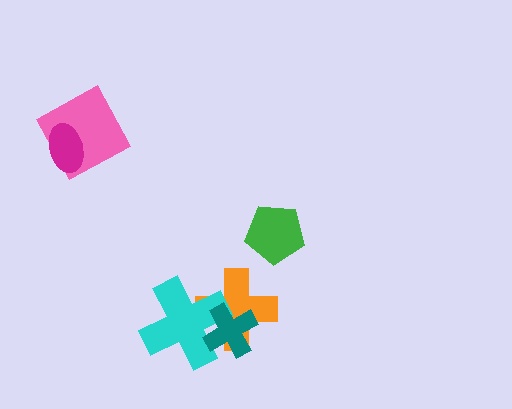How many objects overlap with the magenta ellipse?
1 object overlaps with the magenta ellipse.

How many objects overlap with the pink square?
1 object overlaps with the pink square.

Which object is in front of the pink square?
The magenta ellipse is in front of the pink square.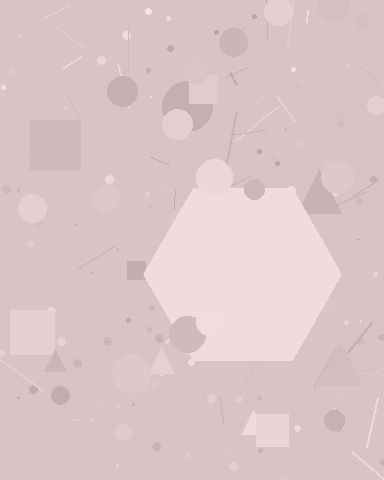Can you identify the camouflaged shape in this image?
The camouflaged shape is a hexagon.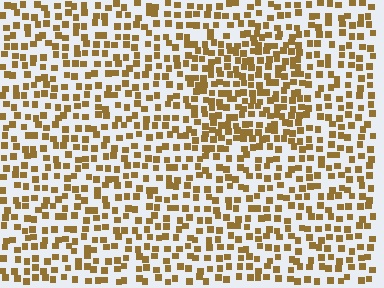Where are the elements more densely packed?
The elements are more densely packed inside the rectangle boundary.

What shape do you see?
I see a rectangle.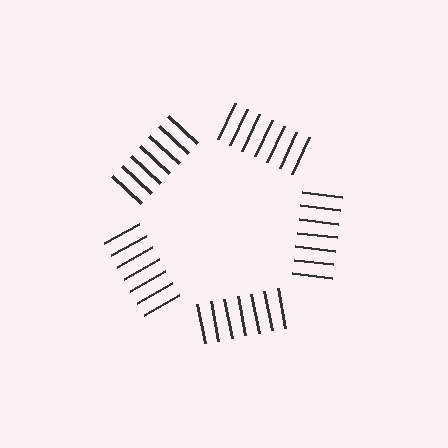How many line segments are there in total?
35 — 7 along each of the 5 edges.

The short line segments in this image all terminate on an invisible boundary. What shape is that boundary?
An illusory pentagon — the line segments terminate on its edges but no continuous stroke is drawn.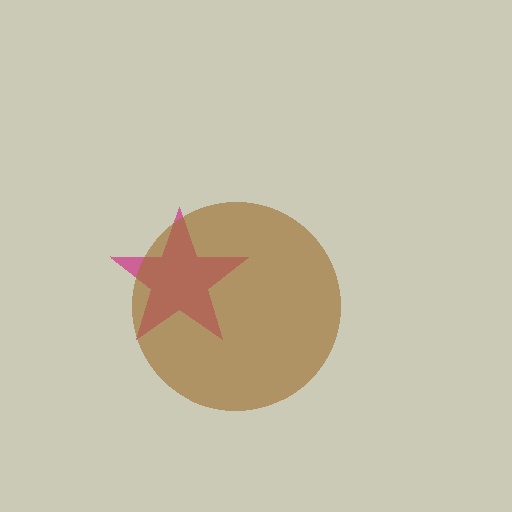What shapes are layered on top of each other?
The layered shapes are: a magenta star, a brown circle.